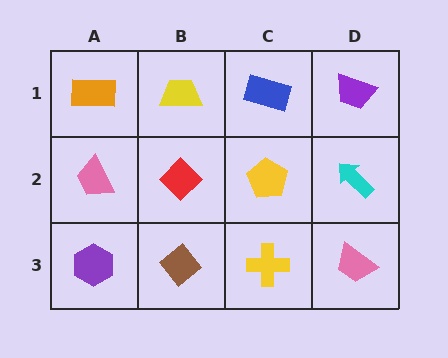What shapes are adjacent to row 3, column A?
A pink trapezoid (row 2, column A), a brown diamond (row 3, column B).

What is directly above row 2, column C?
A blue rectangle.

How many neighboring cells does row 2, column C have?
4.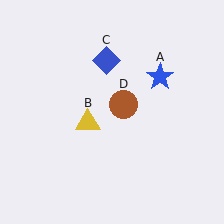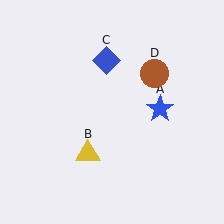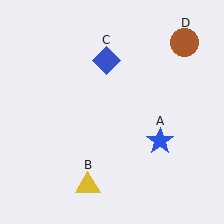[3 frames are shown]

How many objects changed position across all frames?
3 objects changed position: blue star (object A), yellow triangle (object B), brown circle (object D).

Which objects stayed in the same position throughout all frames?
Blue diamond (object C) remained stationary.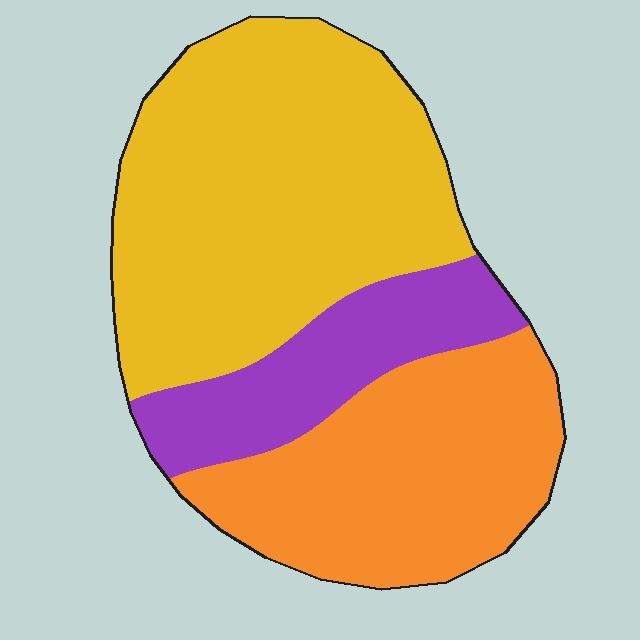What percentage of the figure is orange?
Orange takes up between a quarter and a half of the figure.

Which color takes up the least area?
Purple, at roughly 20%.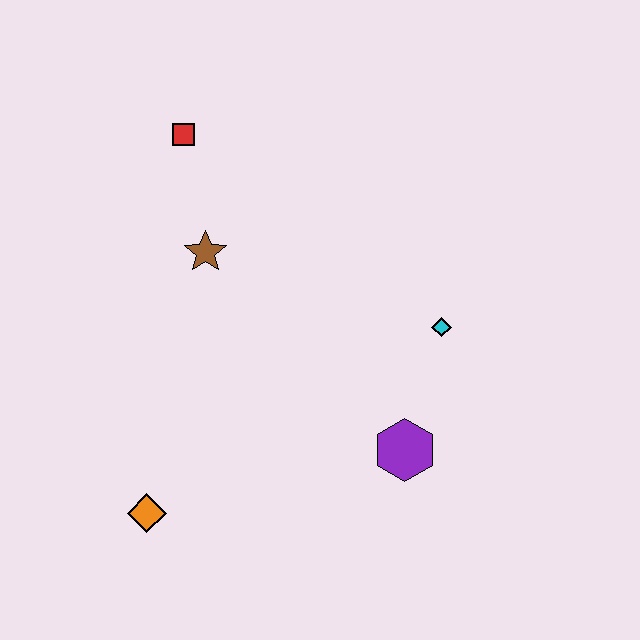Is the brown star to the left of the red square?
No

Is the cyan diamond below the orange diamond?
No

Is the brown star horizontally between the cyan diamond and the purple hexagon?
No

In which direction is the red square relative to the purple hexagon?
The red square is above the purple hexagon.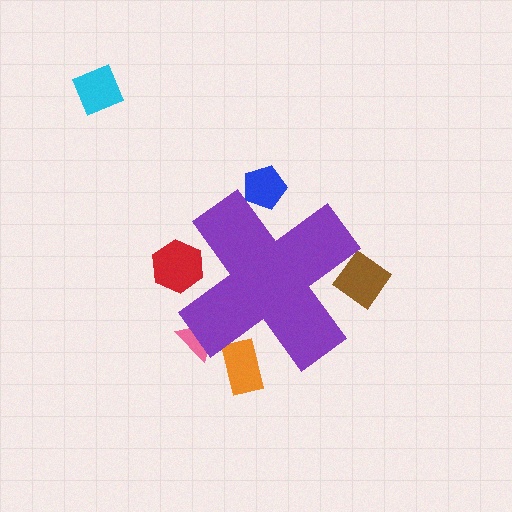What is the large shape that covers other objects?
A purple cross.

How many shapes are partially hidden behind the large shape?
5 shapes are partially hidden.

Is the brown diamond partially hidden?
Yes, the brown diamond is partially hidden behind the purple cross.